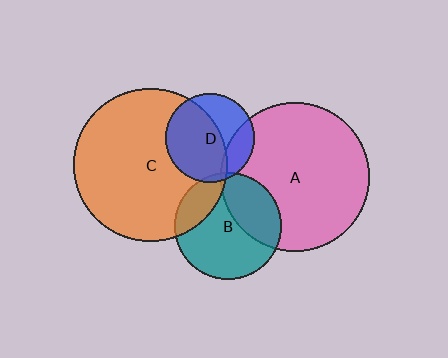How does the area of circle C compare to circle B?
Approximately 2.1 times.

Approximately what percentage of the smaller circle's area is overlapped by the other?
Approximately 35%.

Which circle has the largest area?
Circle C (orange).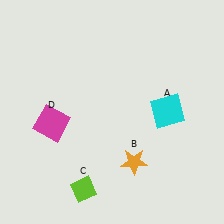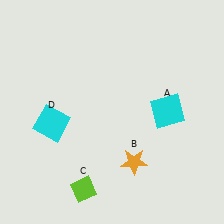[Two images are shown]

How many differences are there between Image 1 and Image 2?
There is 1 difference between the two images.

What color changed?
The square (D) changed from magenta in Image 1 to cyan in Image 2.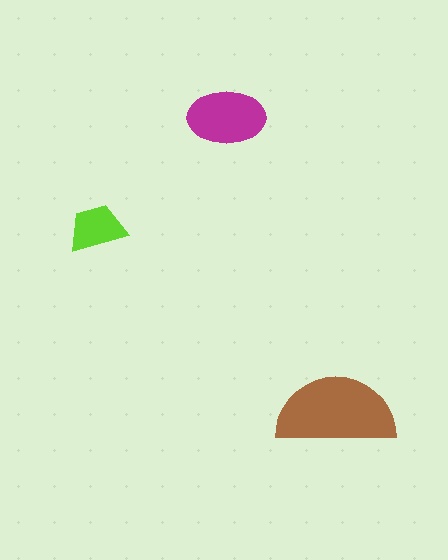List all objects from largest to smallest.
The brown semicircle, the magenta ellipse, the lime trapezoid.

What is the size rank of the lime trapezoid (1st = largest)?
3rd.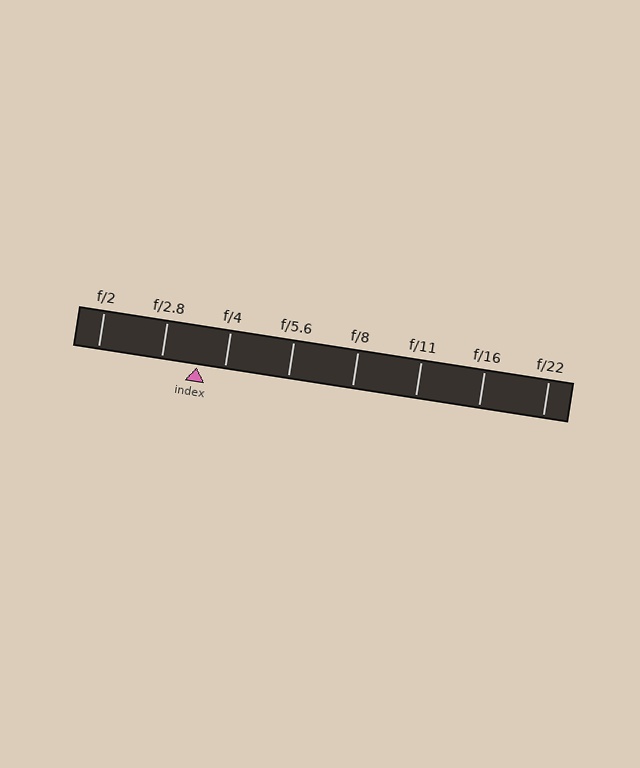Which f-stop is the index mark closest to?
The index mark is closest to f/4.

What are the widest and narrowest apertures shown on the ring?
The widest aperture shown is f/2 and the narrowest is f/22.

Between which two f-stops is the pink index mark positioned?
The index mark is between f/2.8 and f/4.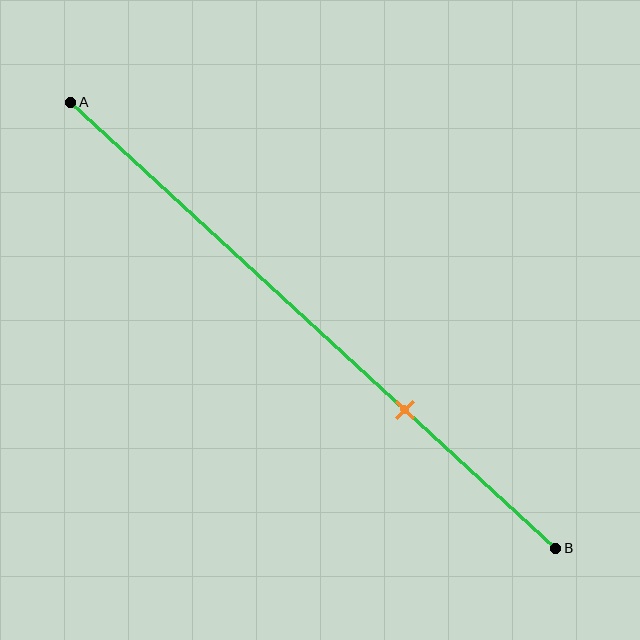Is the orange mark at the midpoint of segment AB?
No, the mark is at about 70% from A, not at the 50% midpoint.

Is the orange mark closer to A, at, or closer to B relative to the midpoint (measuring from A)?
The orange mark is closer to point B than the midpoint of segment AB.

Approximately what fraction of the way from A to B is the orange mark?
The orange mark is approximately 70% of the way from A to B.